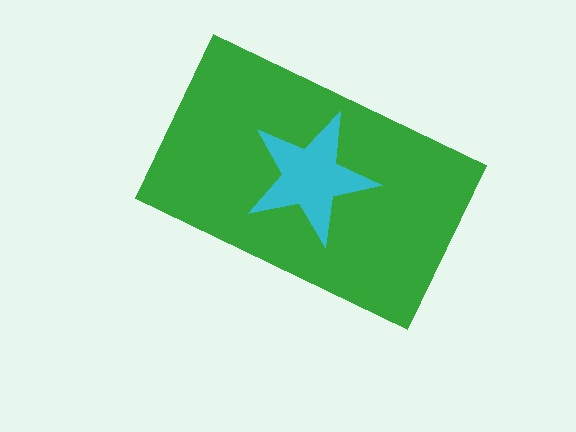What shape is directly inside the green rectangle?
The cyan star.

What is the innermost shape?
The cyan star.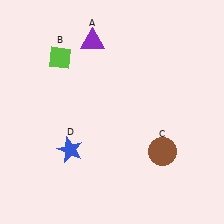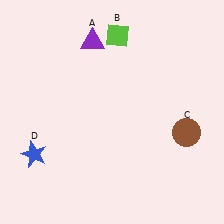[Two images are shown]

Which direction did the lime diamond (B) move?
The lime diamond (B) moved right.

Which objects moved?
The objects that moved are: the lime diamond (B), the brown circle (C), the blue star (D).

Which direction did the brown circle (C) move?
The brown circle (C) moved right.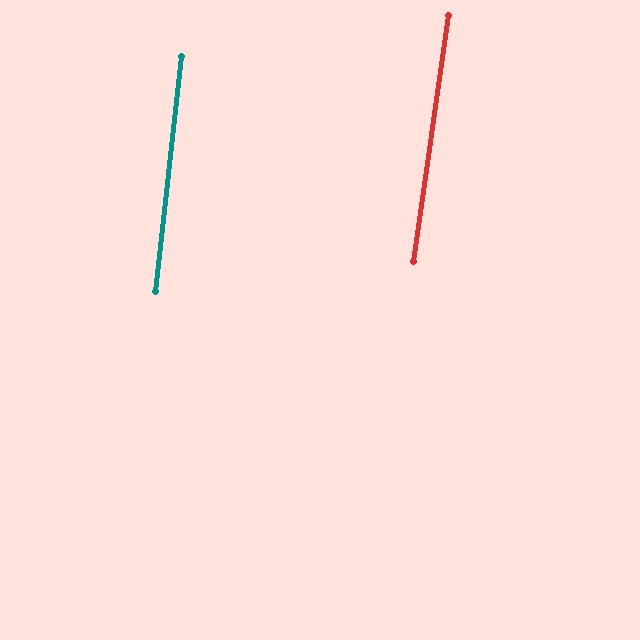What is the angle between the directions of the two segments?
Approximately 2 degrees.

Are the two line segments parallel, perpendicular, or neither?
Parallel — their directions differ by only 1.7°.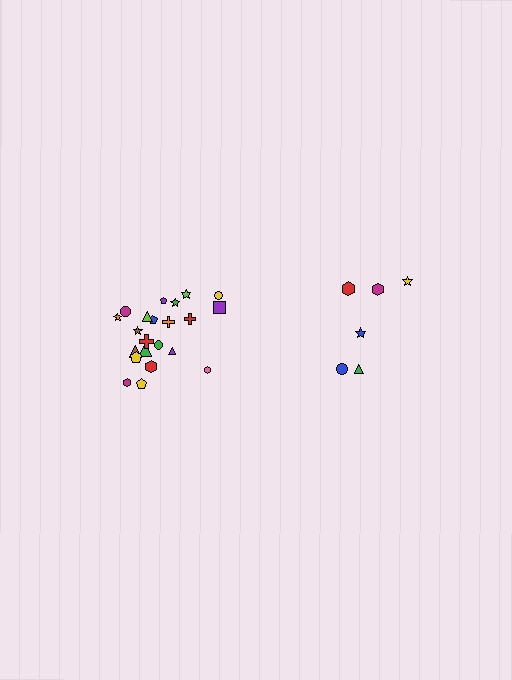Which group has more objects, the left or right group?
The left group.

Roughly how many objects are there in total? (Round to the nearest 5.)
Roughly 30 objects in total.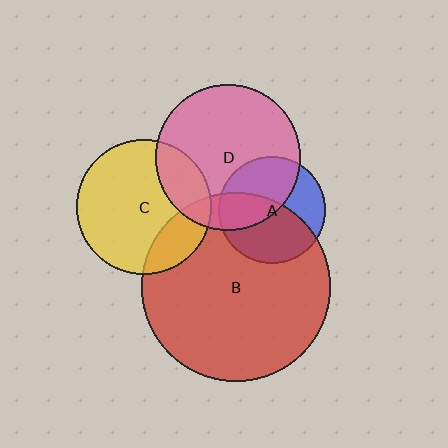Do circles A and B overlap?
Yes.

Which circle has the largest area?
Circle B (red).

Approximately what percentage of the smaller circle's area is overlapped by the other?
Approximately 55%.